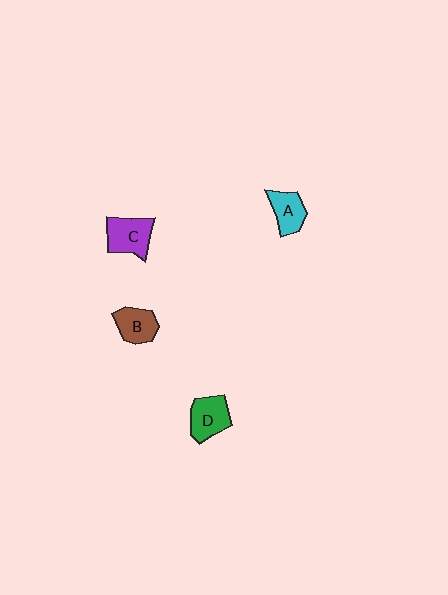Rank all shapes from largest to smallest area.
From largest to smallest: C (purple), D (green), B (brown), A (cyan).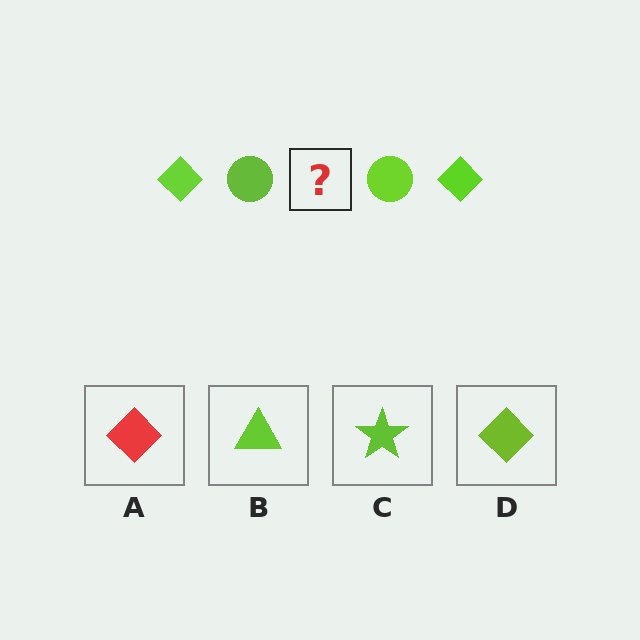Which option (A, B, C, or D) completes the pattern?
D.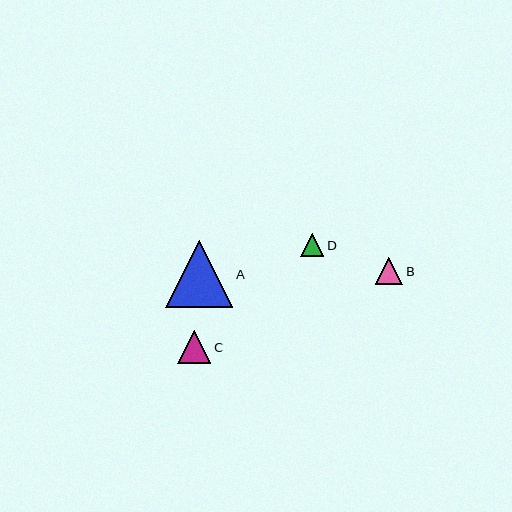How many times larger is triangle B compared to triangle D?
Triangle B is approximately 1.2 times the size of triangle D.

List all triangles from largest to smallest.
From largest to smallest: A, C, B, D.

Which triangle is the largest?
Triangle A is the largest with a size of approximately 67 pixels.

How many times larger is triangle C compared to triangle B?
Triangle C is approximately 1.2 times the size of triangle B.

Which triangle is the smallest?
Triangle D is the smallest with a size of approximately 23 pixels.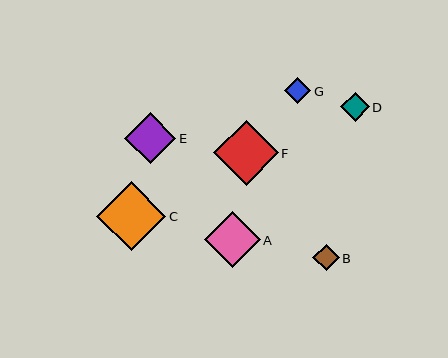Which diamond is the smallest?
Diamond G is the smallest with a size of approximately 26 pixels.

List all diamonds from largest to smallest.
From largest to smallest: C, F, A, E, D, B, G.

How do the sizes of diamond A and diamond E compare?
Diamond A and diamond E are approximately the same size.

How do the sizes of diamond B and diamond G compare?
Diamond B and diamond G are approximately the same size.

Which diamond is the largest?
Diamond C is the largest with a size of approximately 69 pixels.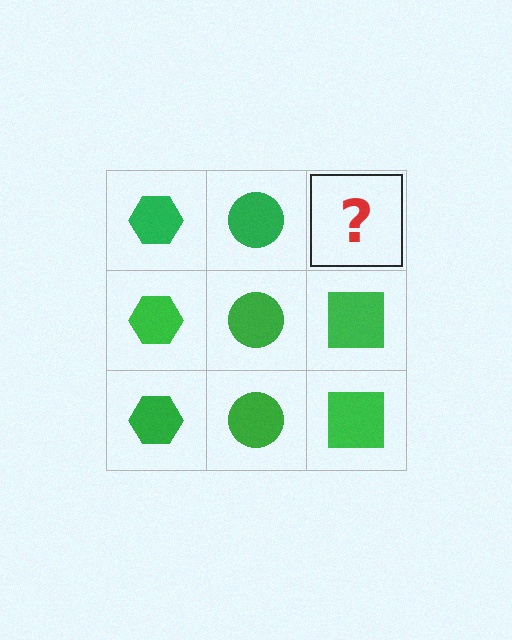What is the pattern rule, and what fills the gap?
The rule is that each column has a consistent shape. The gap should be filled with a green square.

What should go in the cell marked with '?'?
The missing cell should contain a green square.